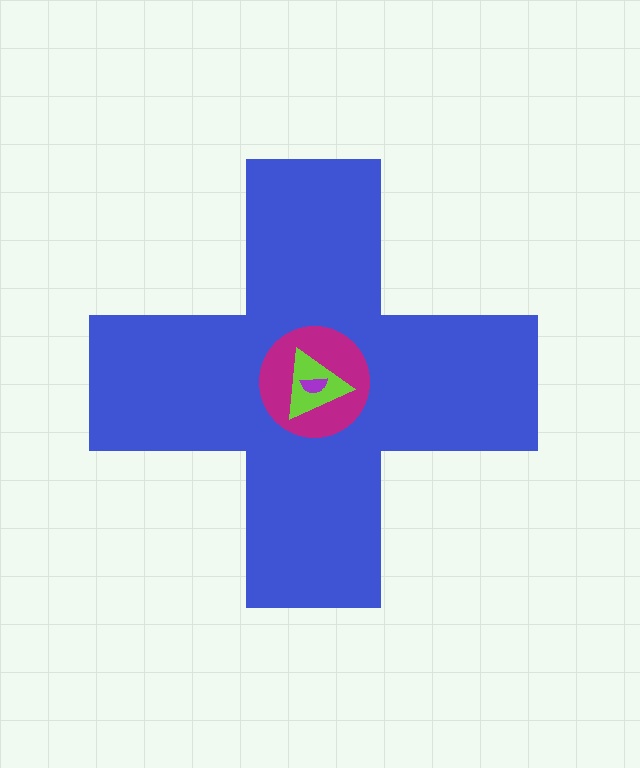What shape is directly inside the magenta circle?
The lime triangle.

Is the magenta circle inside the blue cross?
Yes.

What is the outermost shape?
The blue cross.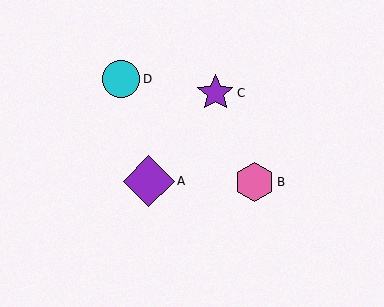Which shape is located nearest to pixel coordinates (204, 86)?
The purple star (labeled C) at (215, 93) is nearest to that location.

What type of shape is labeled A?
Shape A is a purple diamond.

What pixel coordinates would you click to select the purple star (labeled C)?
Click at (215, 93) to select the purple star C.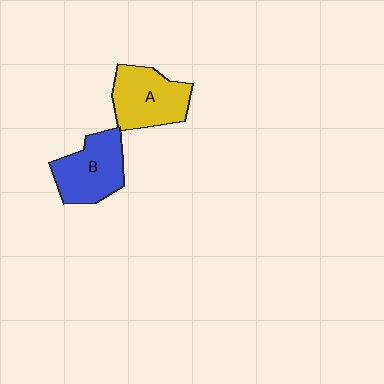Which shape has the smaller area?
Shape B (blue).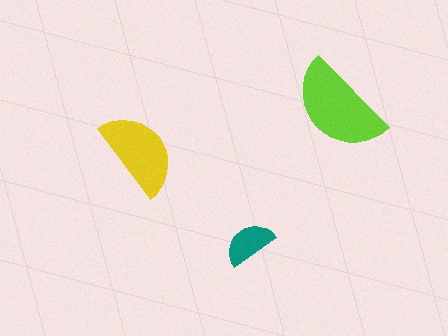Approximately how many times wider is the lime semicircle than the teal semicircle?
About 2 times wider.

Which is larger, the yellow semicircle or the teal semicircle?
The yellow one.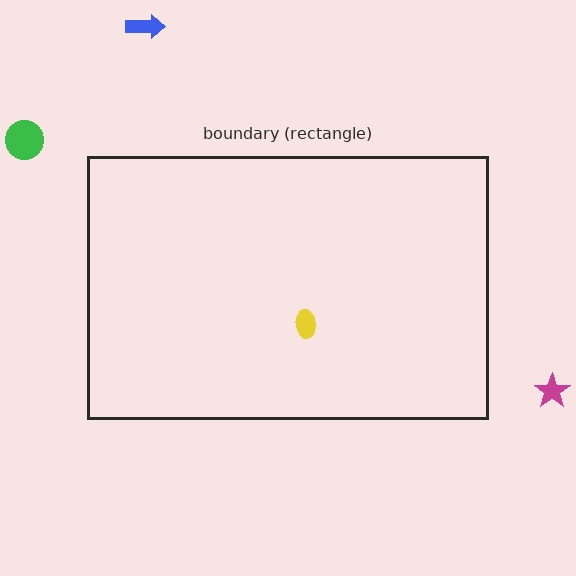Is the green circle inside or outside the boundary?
Outside.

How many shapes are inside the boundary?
1 inside, 3 outside.